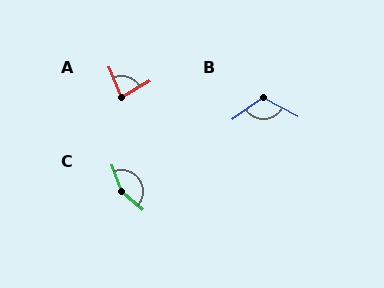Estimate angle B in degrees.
Approximately 115 degrees.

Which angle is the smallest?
A, at approximately 83 degrees.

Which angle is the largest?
C, at approximately 152 degrees.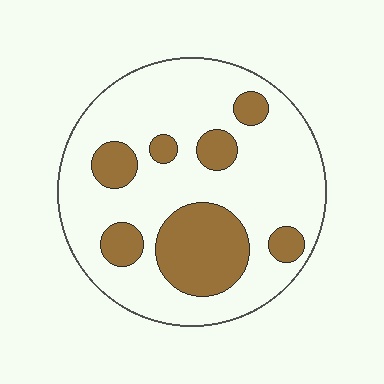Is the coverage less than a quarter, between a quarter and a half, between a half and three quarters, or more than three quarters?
Between a quarter and a half.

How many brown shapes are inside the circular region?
7.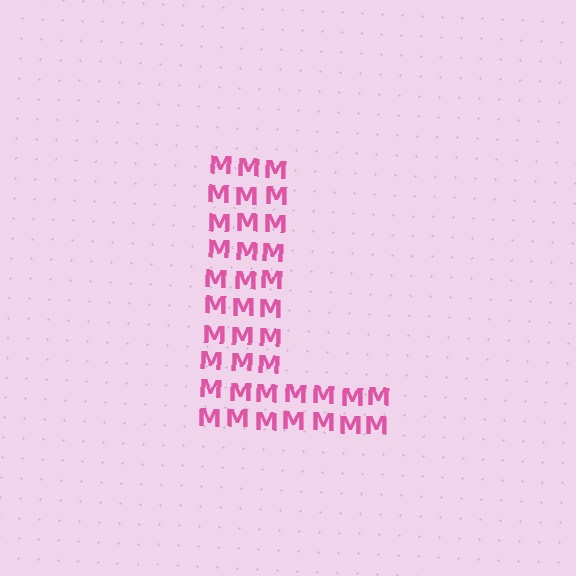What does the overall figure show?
The overall figure shows the letter L.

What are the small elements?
The small elements are letter M's.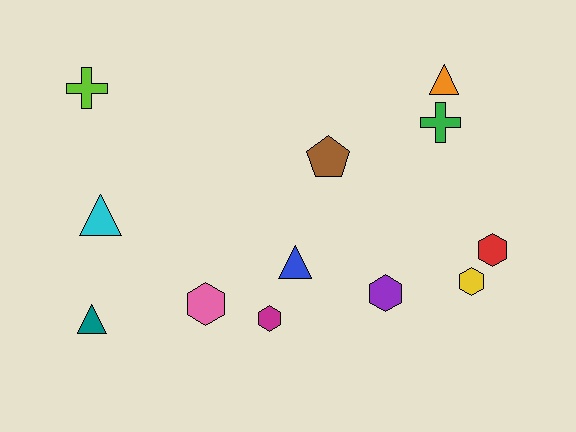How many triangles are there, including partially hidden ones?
There are 4 triangles.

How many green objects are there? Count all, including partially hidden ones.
There is 1 green object.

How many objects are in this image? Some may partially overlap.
There are 12 objects.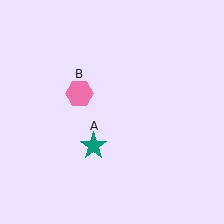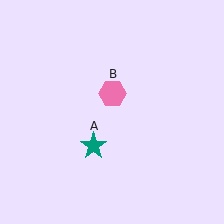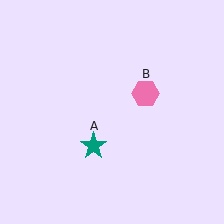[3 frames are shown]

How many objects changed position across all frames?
1 object changed position: pink hexagon (object B).